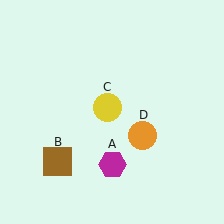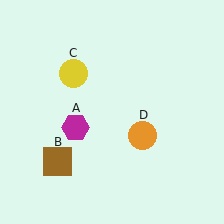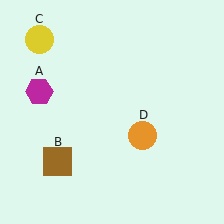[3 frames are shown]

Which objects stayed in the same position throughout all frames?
Brown square (object B) and orange circle (object D) remained stationary.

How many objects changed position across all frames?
2 objects changed position: magenta hexagon (object A), yellow circle (object C).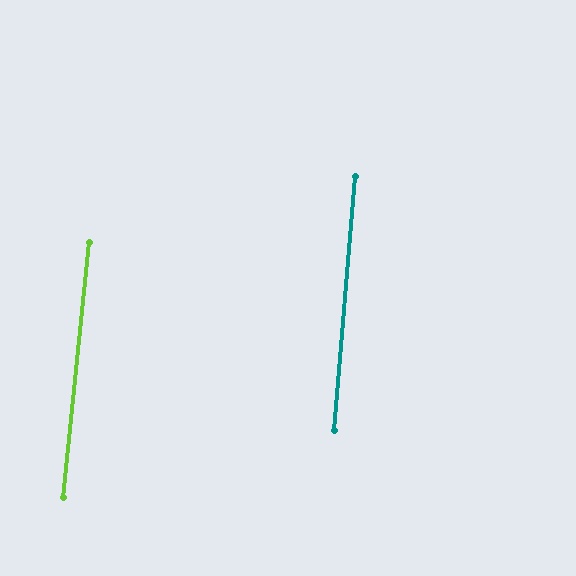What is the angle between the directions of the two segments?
Approximately 1 degree.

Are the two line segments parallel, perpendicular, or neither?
Parallel — their directions differ by only 0.8°.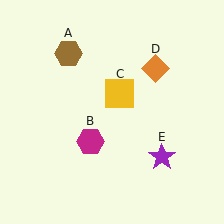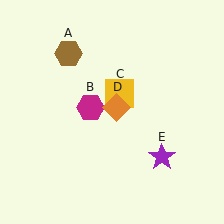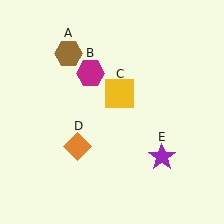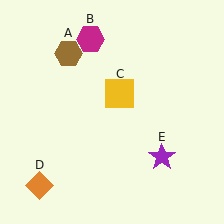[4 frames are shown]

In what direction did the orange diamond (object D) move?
The orange diamond (object D) moved down and to the left.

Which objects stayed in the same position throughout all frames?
Brown hexagon (object A) and yellow square (object C) and purple star (object E) remained stationary.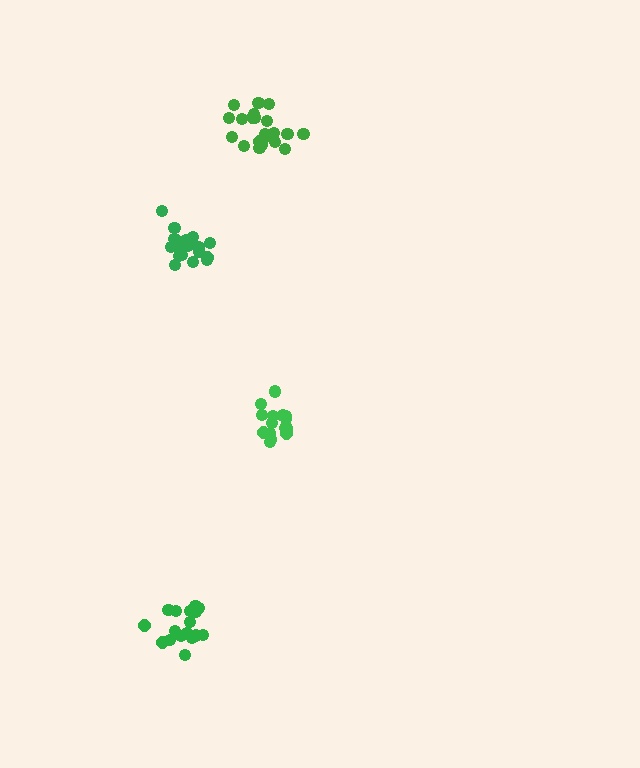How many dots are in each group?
Group 1: 16 dots, Group 2: 17 dots, Group 3: 20 dots, Group 4: 21 dots (74 total).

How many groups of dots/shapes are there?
There are 4 groups.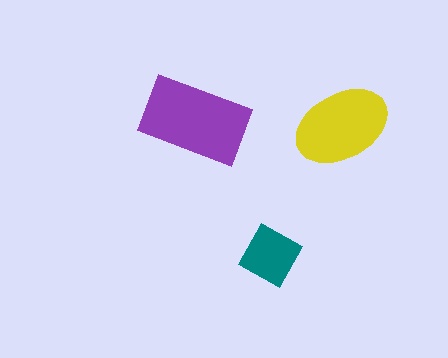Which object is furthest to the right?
The yellow ellipse is rightmost.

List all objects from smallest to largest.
The teal square, the yellow ellipse, the purple rectangle.